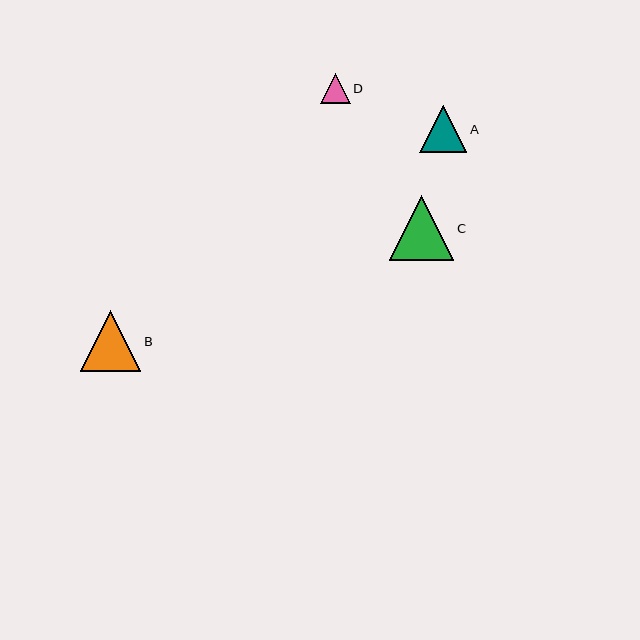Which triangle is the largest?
Triangle C is the largest with a size of approximately 64 pixels.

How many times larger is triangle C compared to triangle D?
Triangle C is approximately 2.2 times the size of triangle D.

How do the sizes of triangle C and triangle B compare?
Triangle C and triangle B are approximately the same size.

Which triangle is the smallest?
Triangle D is the smallest with a size of approximately 30 pixels.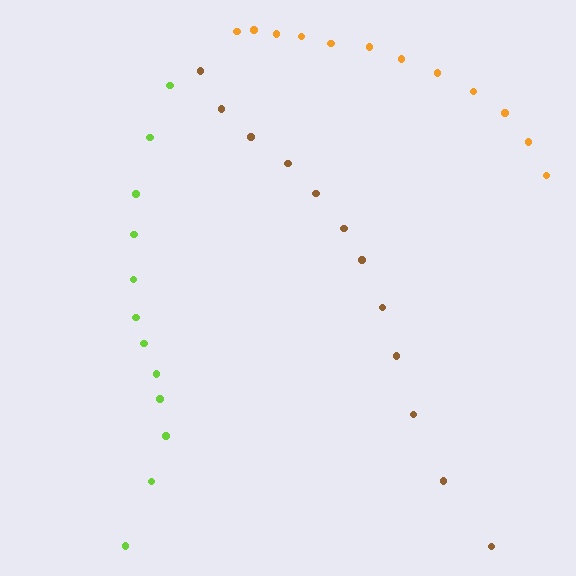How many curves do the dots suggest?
There are 3 distinct paths.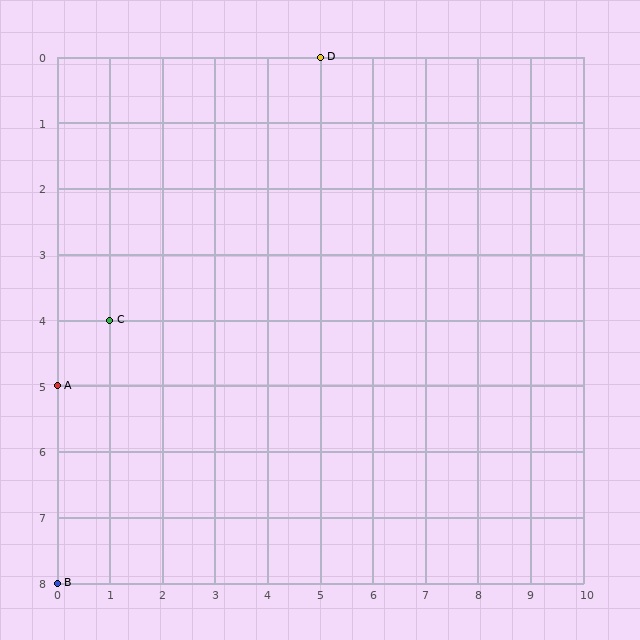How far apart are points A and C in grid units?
Points A and C are 1 column and 1 row apart (about 1.4 grid units diagonally).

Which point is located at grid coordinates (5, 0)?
Point D is at (5, 0).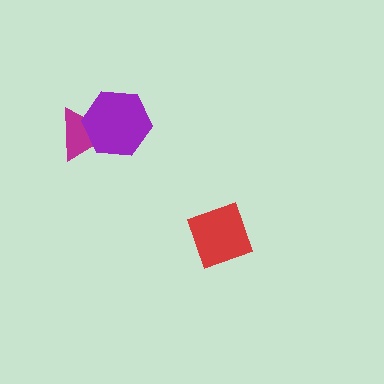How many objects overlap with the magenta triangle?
1 object overlaps with the magenta triangle.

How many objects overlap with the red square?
0 objects overlap with the red square.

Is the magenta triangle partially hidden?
Yes, it is partially covered by another shape.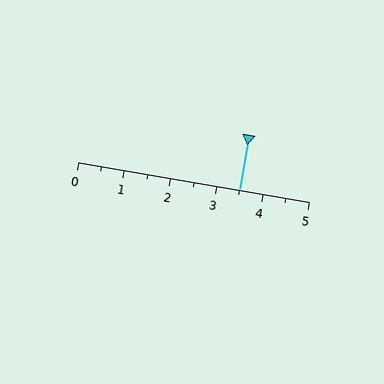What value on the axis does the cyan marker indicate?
The marker indicates approximately 3.5.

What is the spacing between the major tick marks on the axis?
The major ticks are spaced 1 apart.